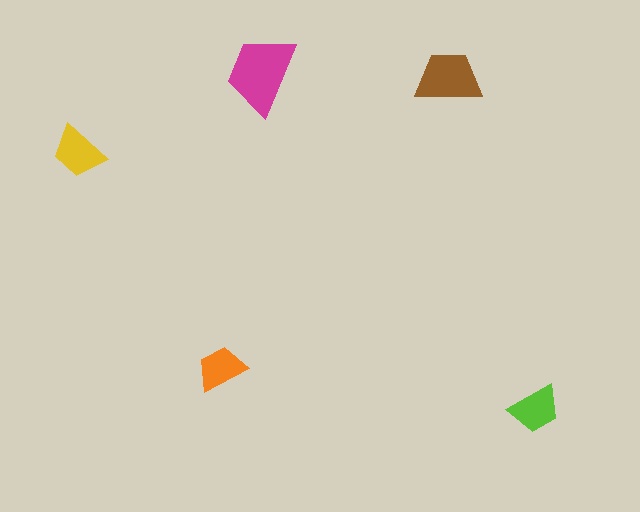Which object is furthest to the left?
The yellow trapezoid is leftmost.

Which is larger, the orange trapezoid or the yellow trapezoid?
The yellow one.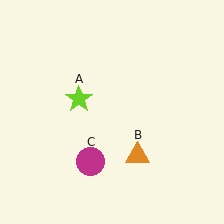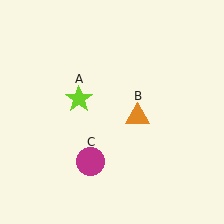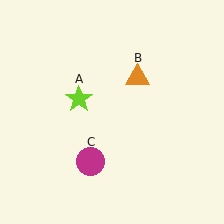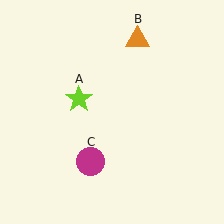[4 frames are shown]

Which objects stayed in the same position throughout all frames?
Lime star (object A) and magenta circle (object C) remained stationary.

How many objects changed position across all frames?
1 object changed position: orange triangle (object B).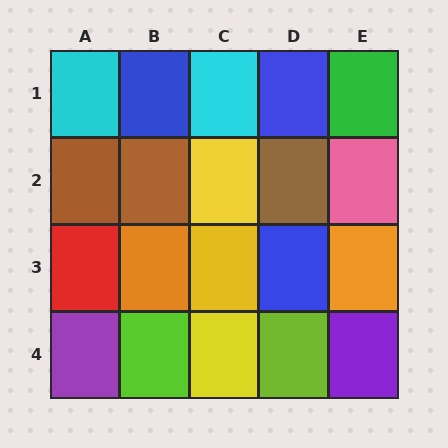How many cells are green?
1 cell is green.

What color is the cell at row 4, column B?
Lime.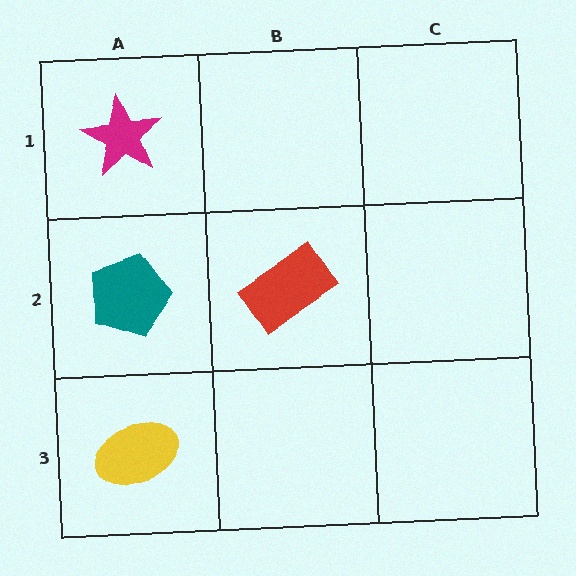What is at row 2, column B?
A red rectangle.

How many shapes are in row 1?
1 shape.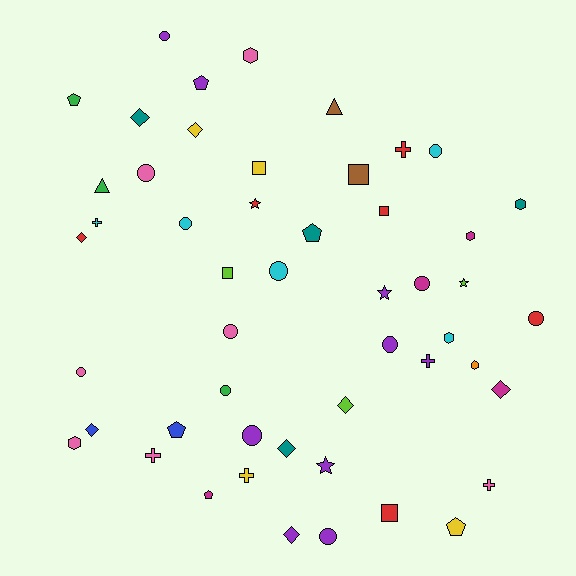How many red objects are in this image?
There are 6 red objects.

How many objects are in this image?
There are 50 objects.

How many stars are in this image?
There are 4 stars.